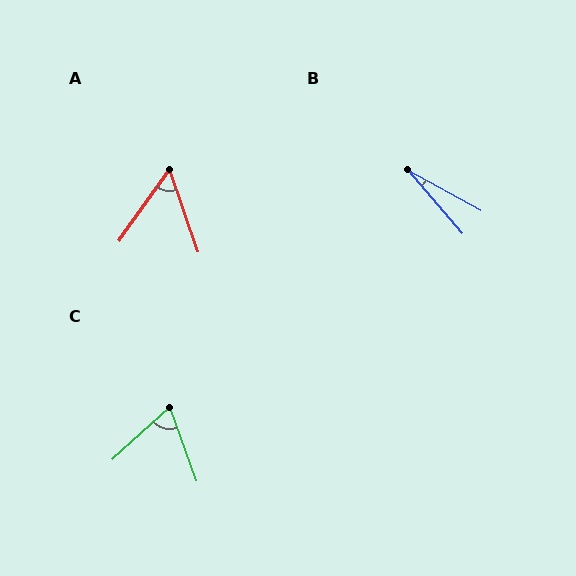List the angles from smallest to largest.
B (20°), A (54°), C (68°).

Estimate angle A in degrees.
Approximately 54 degrees.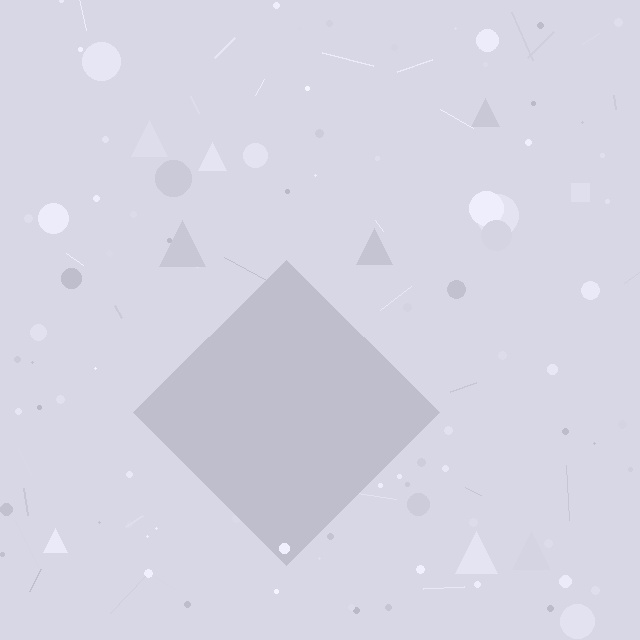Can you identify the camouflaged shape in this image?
The camouflaged shape is a diamond.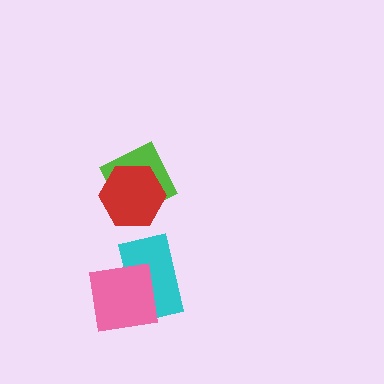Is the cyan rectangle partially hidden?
Yes, it is partially covered by another shape.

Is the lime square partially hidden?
Yes, it is partially covered by another shape.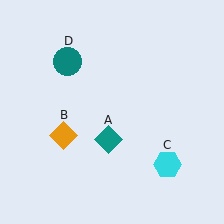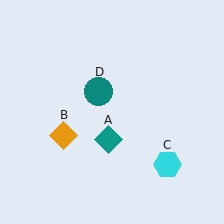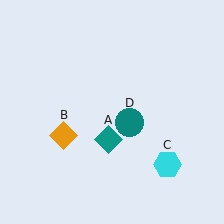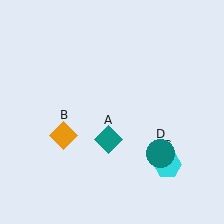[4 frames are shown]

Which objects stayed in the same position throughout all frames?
Teal diamond (object A) and orange diamond (object B) and cyan hexagon (object C) remained stationary.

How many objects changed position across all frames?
1 object changed position: teal circle (object D).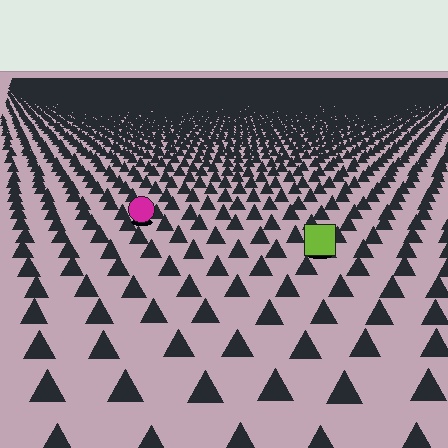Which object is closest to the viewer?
The lime square is closest. The texture marks near it are larger and more spread out.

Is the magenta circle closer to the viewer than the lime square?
No. The lime square is closer — you can tell from the texture gradient: the ground texture is coarser near it.